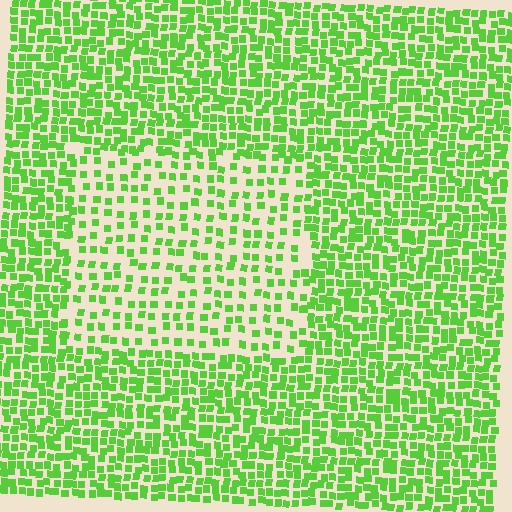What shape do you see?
I see a rectangle.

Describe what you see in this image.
The image contains small lime elements arranged at two different densities. A rectangle-shaped region is visible where the elements are less densely packed than the surrounding area.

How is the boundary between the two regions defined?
The boundary is defined by a change in element density (approximately 2.0x ratio). All elements are the same color, size, and shape.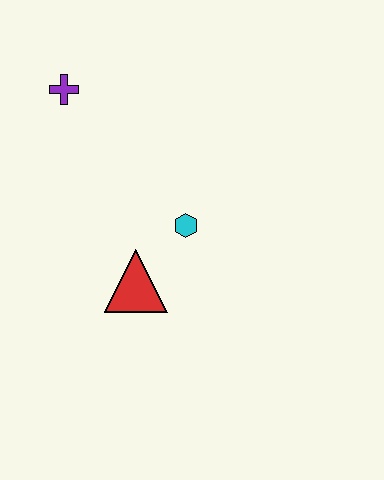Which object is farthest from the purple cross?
The red triangle is farthest from the purple cross.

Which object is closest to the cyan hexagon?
The red triangle is closest to the cyan hexagon.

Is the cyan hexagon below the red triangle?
No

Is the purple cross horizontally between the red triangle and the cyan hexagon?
No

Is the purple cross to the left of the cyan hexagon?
Yes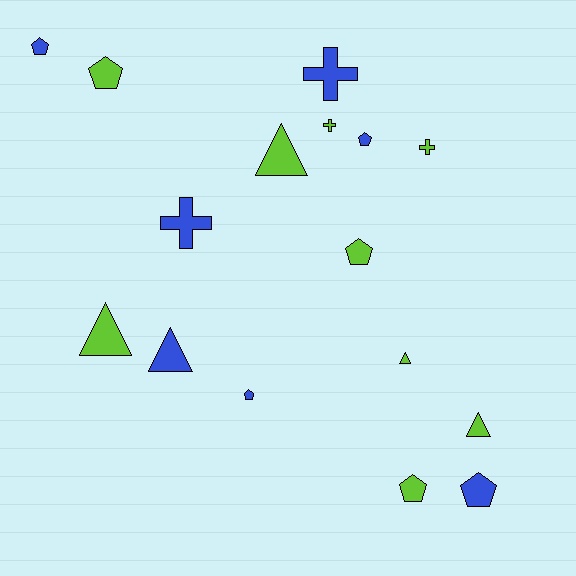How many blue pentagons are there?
There are 4 blue pentagons.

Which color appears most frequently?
Lime, with 9 objects.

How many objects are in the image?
There are 16 objects.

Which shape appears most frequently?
Pentagon, with 7 objects.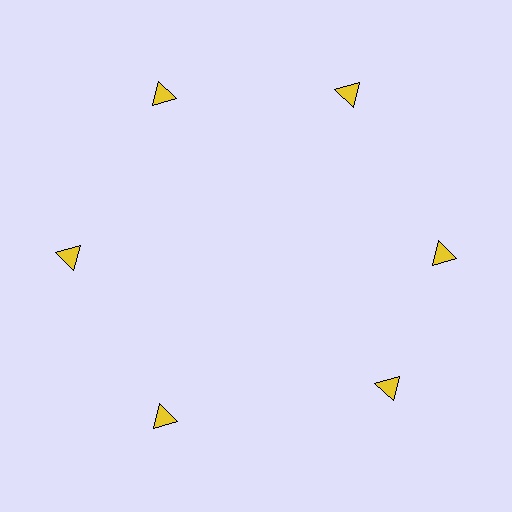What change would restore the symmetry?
The symmetry would be restored by rotating it back into even spacing with its neighbors so that all 6 triangles sit at equal angles and equal distance from the center.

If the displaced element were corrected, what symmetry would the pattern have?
It would have 6-fold rotational symmetry — the pattern would map onto itself every 60 degrees.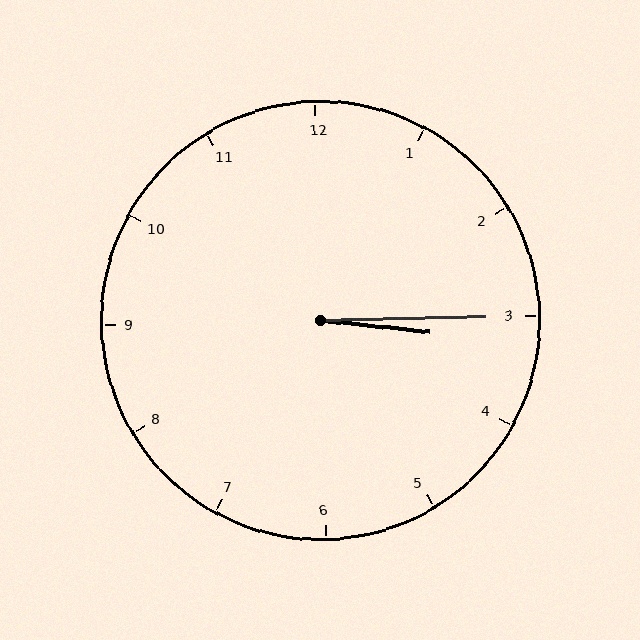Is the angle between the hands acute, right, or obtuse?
It is acute.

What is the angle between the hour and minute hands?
Approximately 8 degrees.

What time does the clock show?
3:15.